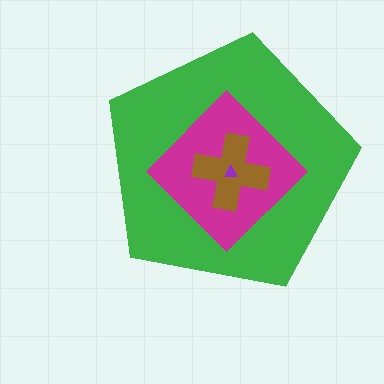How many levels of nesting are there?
4.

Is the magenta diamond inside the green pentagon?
Yes.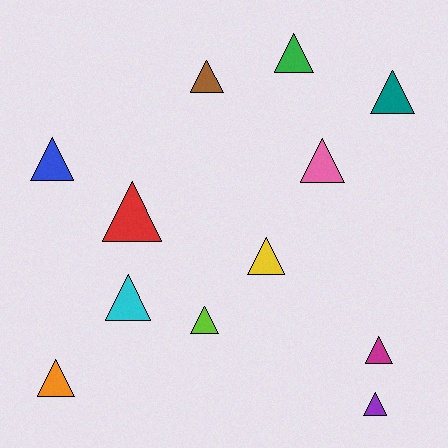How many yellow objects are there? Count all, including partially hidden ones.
There is 1 yellow object.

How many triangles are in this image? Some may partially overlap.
There are 12 triangles.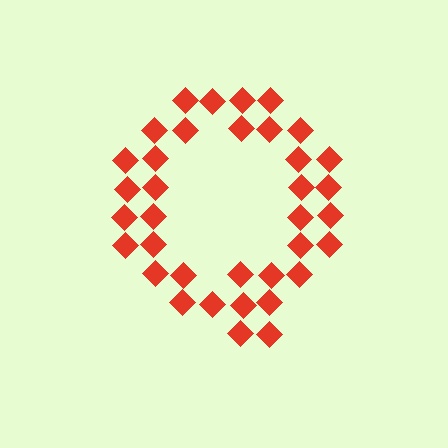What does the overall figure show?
The overall figure shows the letter Q.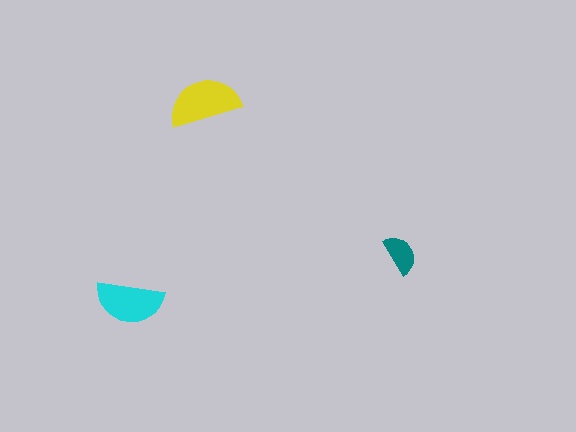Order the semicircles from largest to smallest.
the yellow one, the cyan one, the teal one.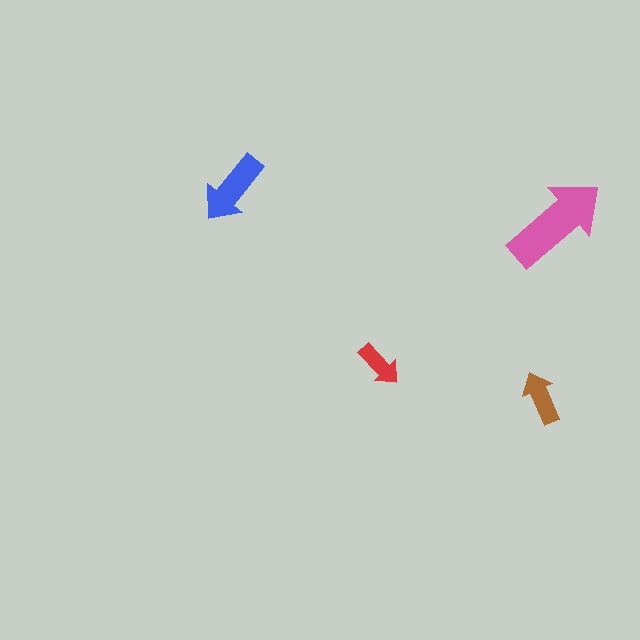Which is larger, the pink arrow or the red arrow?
The pink one.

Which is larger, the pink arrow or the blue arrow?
The pink one.